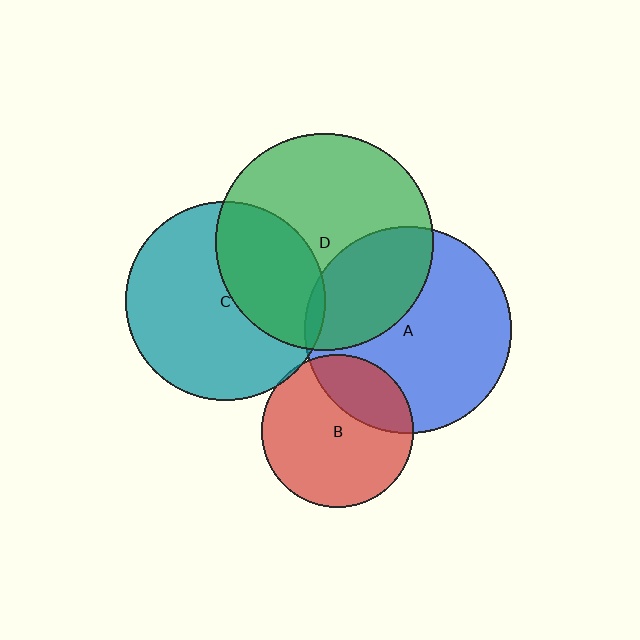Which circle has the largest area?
Circle D (green).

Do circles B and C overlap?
Yes.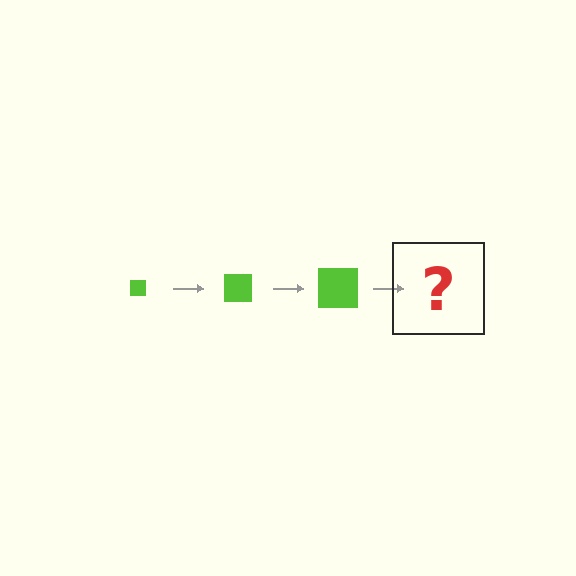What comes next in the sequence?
The next element should be a lime square, larger than the previous one.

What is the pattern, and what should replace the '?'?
The pattern is that the square gets progressively larger each step. The '?' should be a lime square, larger than the previous one.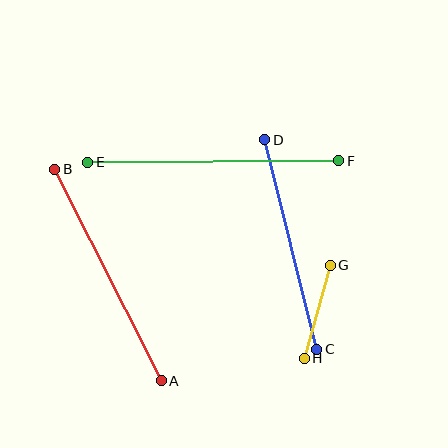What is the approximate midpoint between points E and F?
The midpoint is at approximately (213, 161) pixels.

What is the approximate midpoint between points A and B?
The midpoint is at approximately (108, 275) pixels.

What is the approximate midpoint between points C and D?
The midpoint is at approximately (291, 244) pixels.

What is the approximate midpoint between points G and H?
The midpoint is at approximately (317, 312) pixels.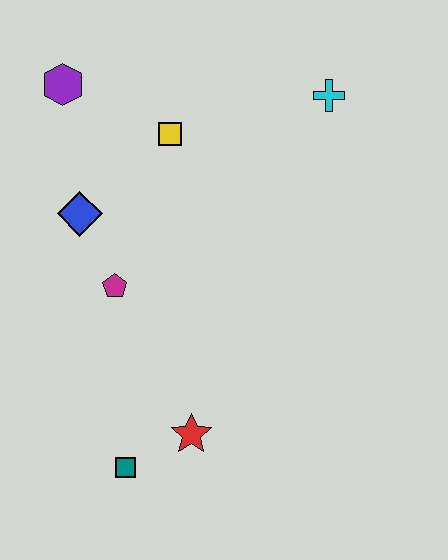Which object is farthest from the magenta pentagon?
The cyan cross is farthest from the magenta pentagon.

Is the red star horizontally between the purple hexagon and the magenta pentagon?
No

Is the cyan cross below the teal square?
No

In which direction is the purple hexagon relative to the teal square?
The purple hexagon is above the teal square.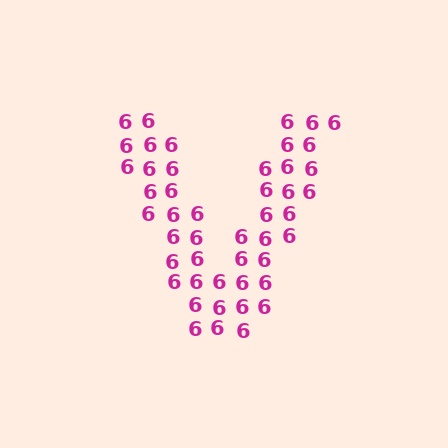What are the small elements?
The small elements are digit 6's.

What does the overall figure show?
The overall figure shows the letter V.